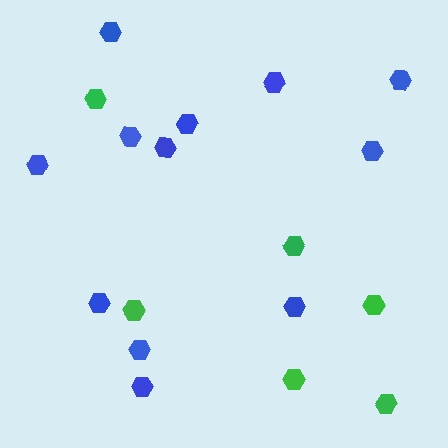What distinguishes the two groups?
There are 2 groups: one group of green hexagons (6) and one group of blue hexagons (12).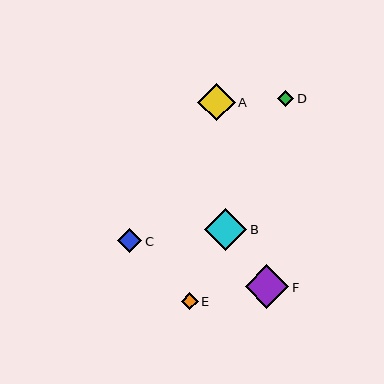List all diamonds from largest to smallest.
From largest to smallest: F, B, A, C, E, D.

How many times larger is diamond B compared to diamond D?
Diamond B is approximately 2.6 times the size of diamond D.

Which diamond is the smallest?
Diamond D is the smallest with a size of approximately 16 pixels.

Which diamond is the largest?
Diamond F is the largest with a size of approximately 44 pixels.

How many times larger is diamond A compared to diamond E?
Diamond A is approximately 2.2 times the size of diamond E.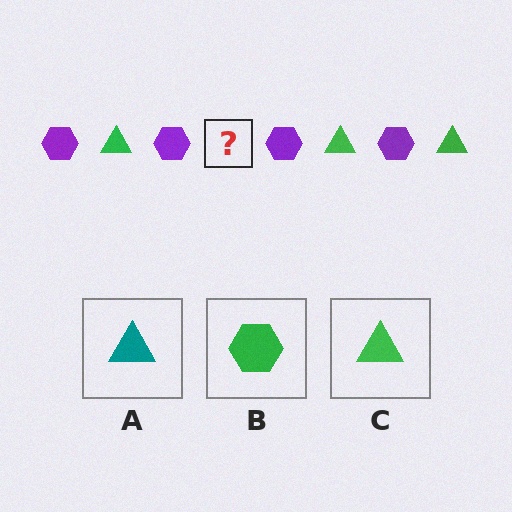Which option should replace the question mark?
Option C.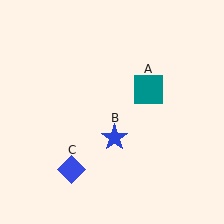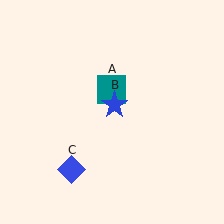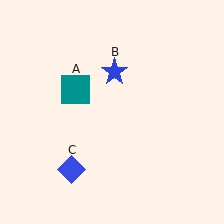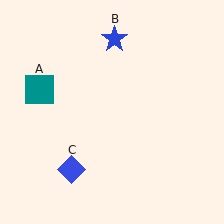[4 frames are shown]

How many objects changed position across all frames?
2 objects changed position: teal square (object A), blue star (object B).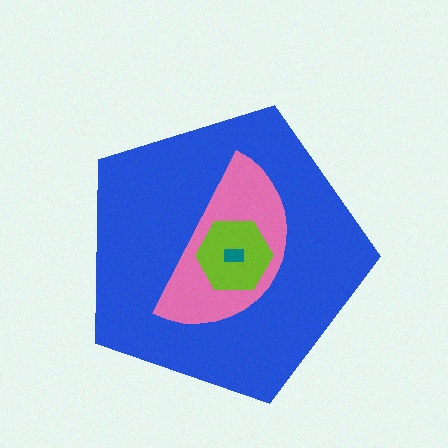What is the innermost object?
The teal rectangle.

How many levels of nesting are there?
4.